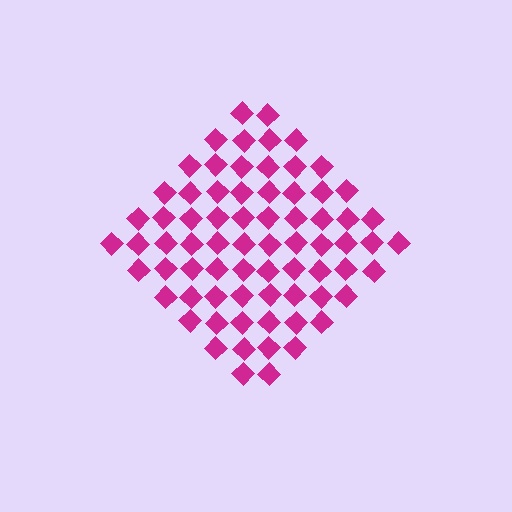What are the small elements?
The small elements are diamonds.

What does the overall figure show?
The overall figure shows a diamond.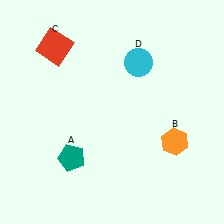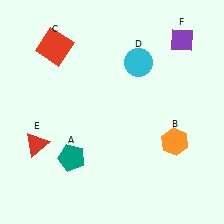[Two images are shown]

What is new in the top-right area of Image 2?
A purple diamond (F) was added in the top-right area of Image 2.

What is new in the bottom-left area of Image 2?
A red triangle (E) was added in the bottom-left area of Image 2.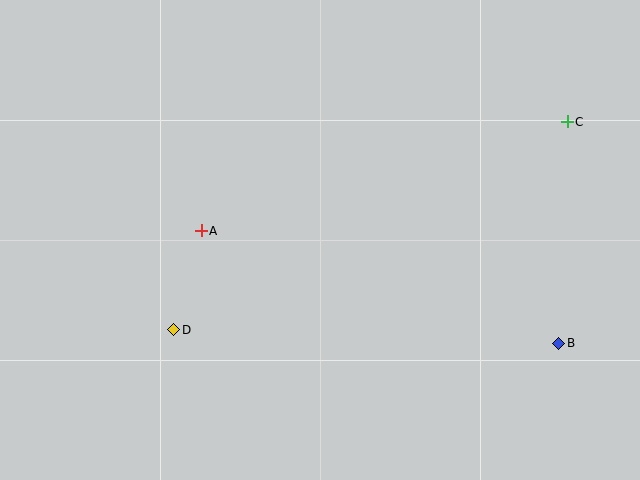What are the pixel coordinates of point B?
Point B is at (559, 343).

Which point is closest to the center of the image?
Point A at (201, 231) is closest to the center.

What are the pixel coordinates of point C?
Point C is at (567, 122).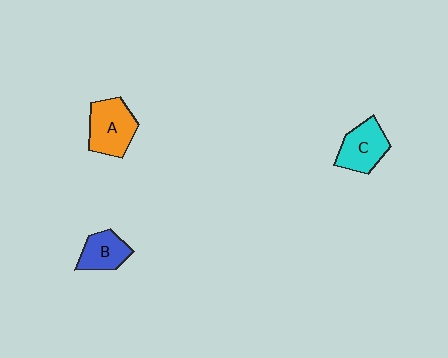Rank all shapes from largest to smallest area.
From largest to smallest: A (orange), C (cyan), B (blue).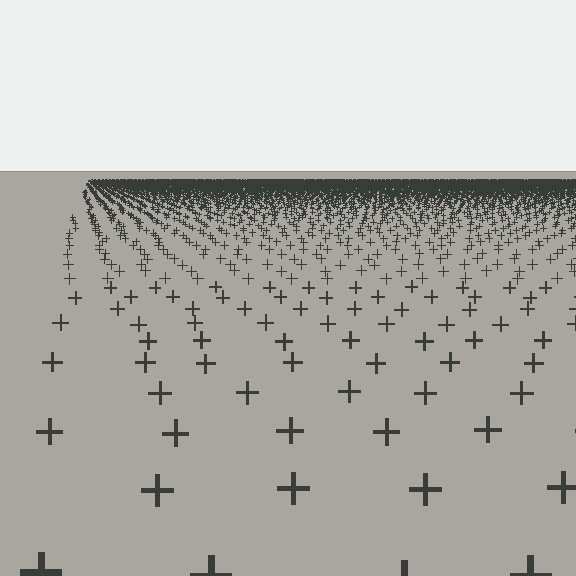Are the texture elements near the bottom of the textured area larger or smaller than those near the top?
Larger. Near the bottom, elements are closer to the viewer and appear at a bigger on-screen size.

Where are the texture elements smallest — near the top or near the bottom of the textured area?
Near the top.